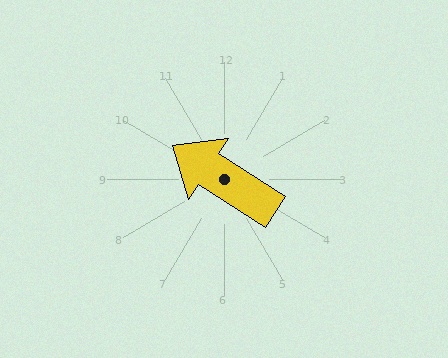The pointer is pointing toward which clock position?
Roughly 10 o'clock.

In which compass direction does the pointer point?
Northwest.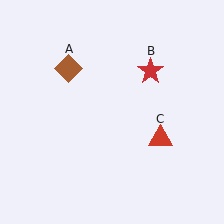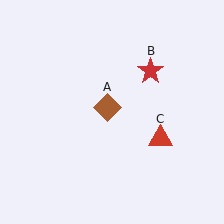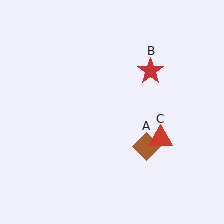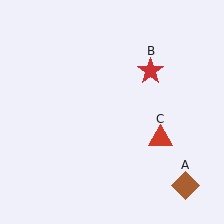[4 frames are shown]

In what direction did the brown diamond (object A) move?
The brown diamond (object A) moved down and to the right.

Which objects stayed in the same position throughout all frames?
Red star (object B) and red triangle (object C) remained stationary.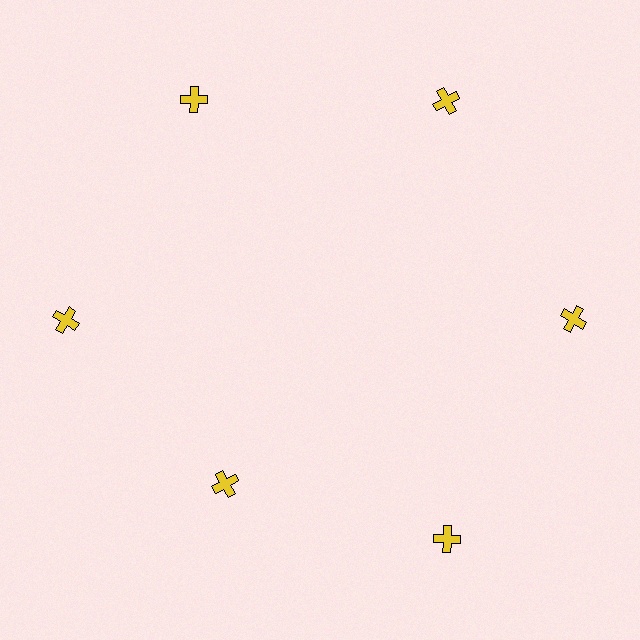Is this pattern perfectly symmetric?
No. The 6 yellow crosses are arranged in a ring, but one element near the 7 o'clock position is pulled inward toward the center, breaking the 6-fold rotational symmetry.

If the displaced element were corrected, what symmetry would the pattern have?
It would have 6-fold rotational symmetry — the pattern would map onto itself every 60 degrees.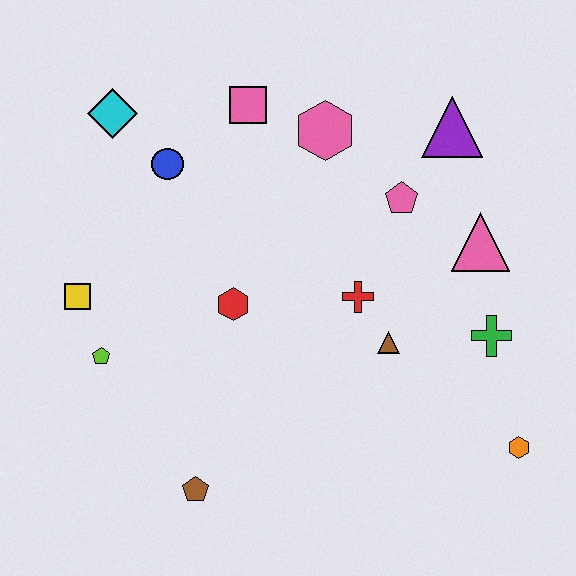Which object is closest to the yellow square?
The lime pentagon is closest to the yellow square.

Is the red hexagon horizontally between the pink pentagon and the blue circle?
Yes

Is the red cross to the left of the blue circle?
No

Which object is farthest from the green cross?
The cyan diamond is farthest from the green cross.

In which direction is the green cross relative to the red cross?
The green cross is to the right of the red cross.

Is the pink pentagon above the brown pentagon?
Yes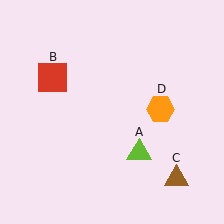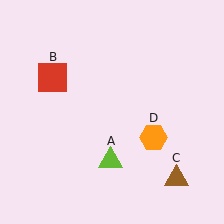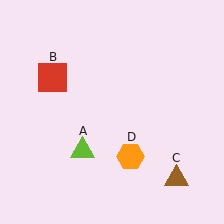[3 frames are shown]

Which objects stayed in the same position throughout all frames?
Red square (object B) and brown triangle (object C) remained stationary.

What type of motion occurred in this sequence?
The lime triangle (object A), orange hexagon (object D) rotated clockwise around the center of the scene.